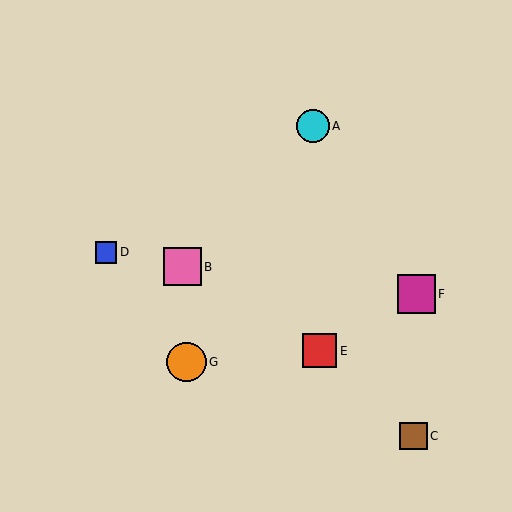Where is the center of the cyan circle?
The center of the cyan circle is at (313, 126).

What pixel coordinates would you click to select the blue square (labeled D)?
Click at (106, 252) to select the blue square D.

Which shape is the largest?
The orange circle (labeled G) is the largest.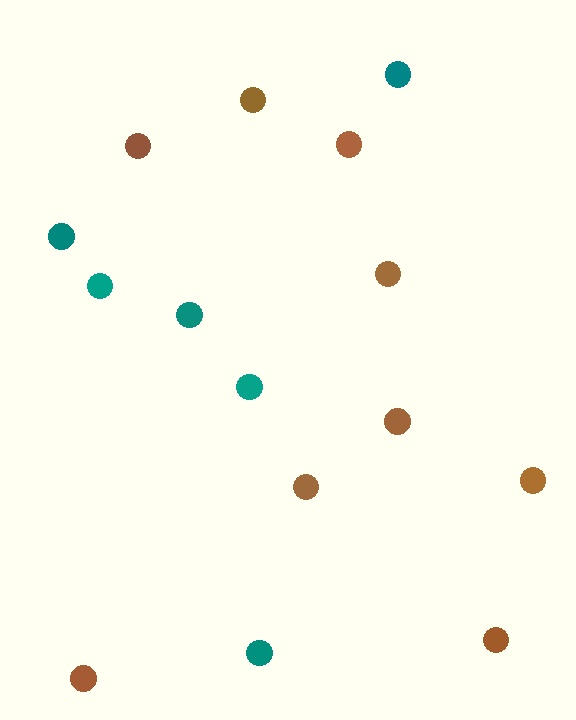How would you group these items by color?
There are 2 groups: one group of brown circles (9) and one group of teal circles (6).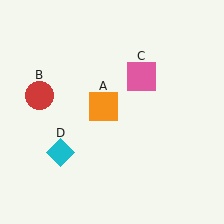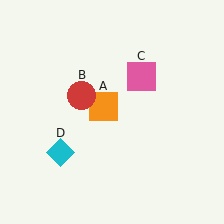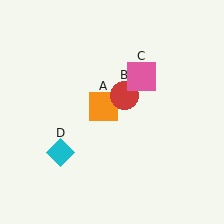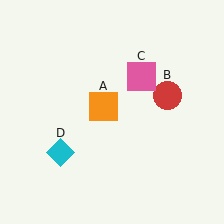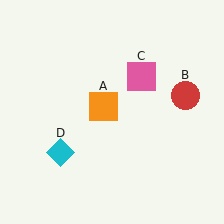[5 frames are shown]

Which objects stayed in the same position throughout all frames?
Orange square (object A) and pink square (object C) and cyan diamond (object D) remained stationary.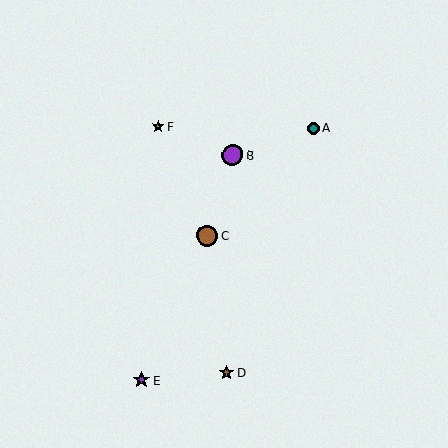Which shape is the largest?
The purple circle (labeled B) is the largest.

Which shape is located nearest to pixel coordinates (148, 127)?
The lime star (labeled F) at (158, 126) is nearest to that location.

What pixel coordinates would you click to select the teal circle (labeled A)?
Click at (313, 128) to select the teal circle A.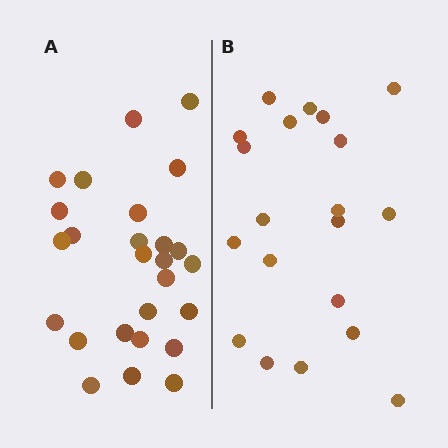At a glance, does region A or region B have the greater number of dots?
Region A (the left region) has more dots.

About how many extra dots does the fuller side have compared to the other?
Region A has about 6 more dots than region B.